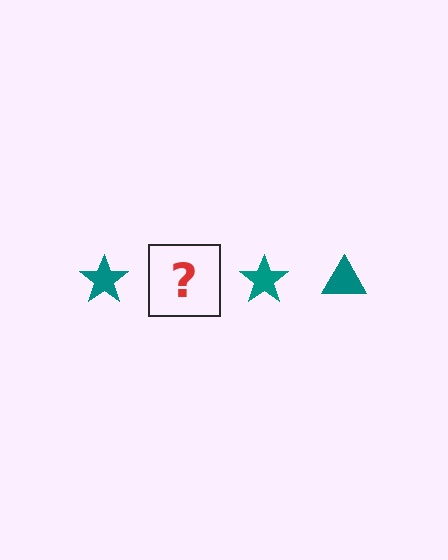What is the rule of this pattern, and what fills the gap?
The rule is that the pattern cycles through star, triangle shapes in teal. The gap should be filled with a teal triangle.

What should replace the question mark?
The question mark should be replaced with a teal triangle.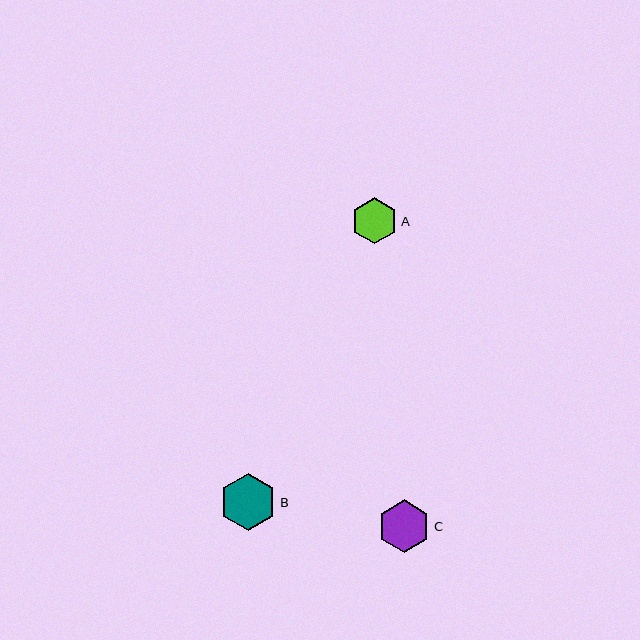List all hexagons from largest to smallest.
From largest to smallest: B, C, A.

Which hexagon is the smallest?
Hexagon A is the smallest with a size of approximately 47 pixels.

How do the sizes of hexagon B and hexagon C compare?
Hexagon B and hexagon C are approximately the same size.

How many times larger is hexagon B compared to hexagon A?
Hexagon B is approximately 1.2 times the size of hexagon A.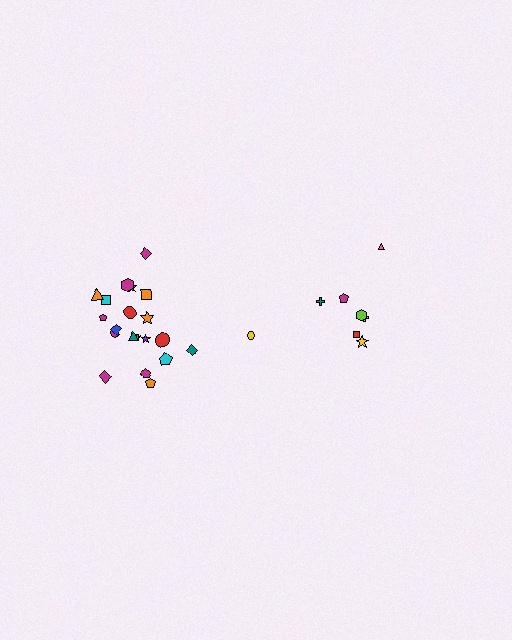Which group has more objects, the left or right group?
The left group.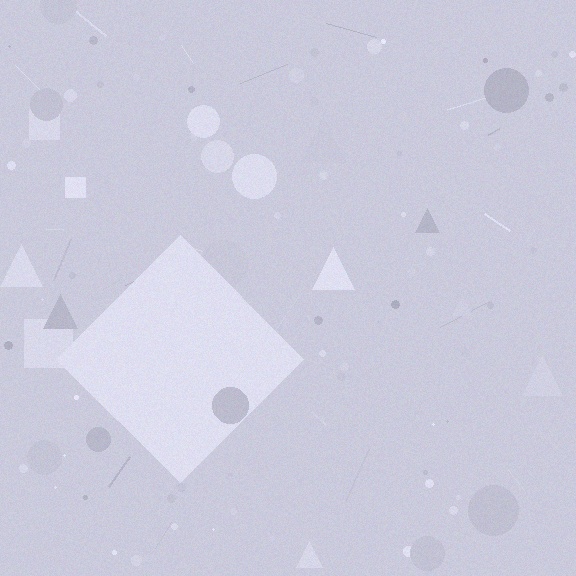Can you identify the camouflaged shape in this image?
The camouflaged shape is a diamond.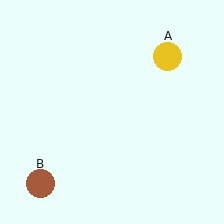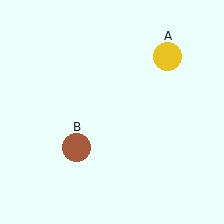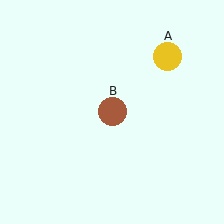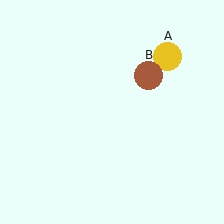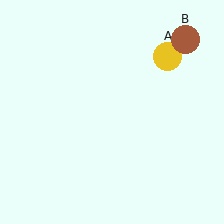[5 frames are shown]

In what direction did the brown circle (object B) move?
The brown circle (object B) moved up and to the right.